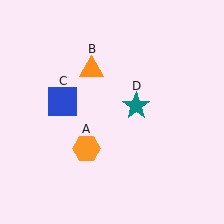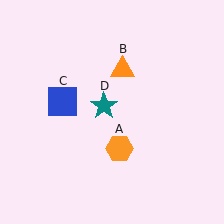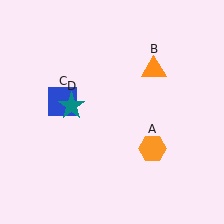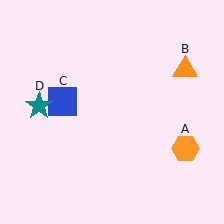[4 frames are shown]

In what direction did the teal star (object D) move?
The teal star (object D) moved left.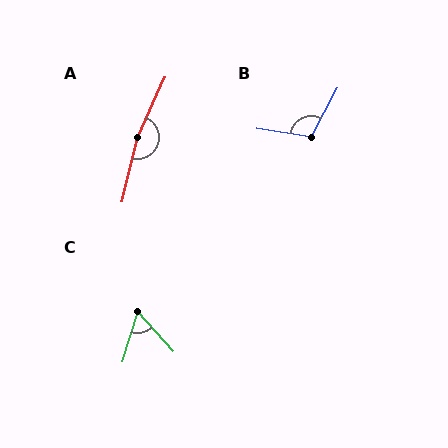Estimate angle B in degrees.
Approximately 109 degrees.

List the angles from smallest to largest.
C (58°), B (109°), A (169°).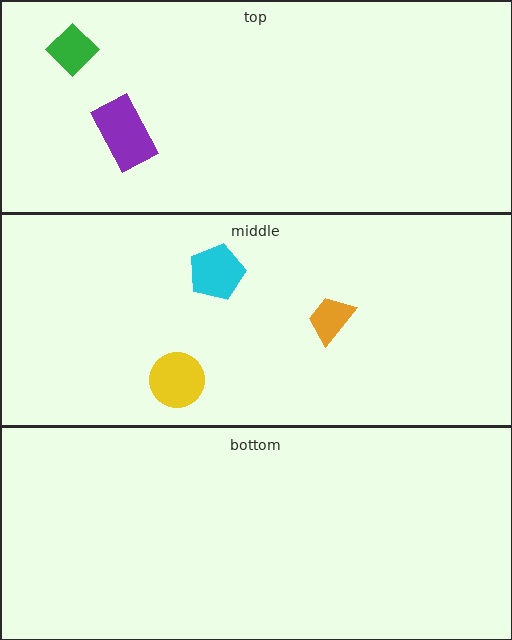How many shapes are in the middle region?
3.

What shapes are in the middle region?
The yellow circle, the cyan pentagon, the orange trapezoid.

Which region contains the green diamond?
The top region.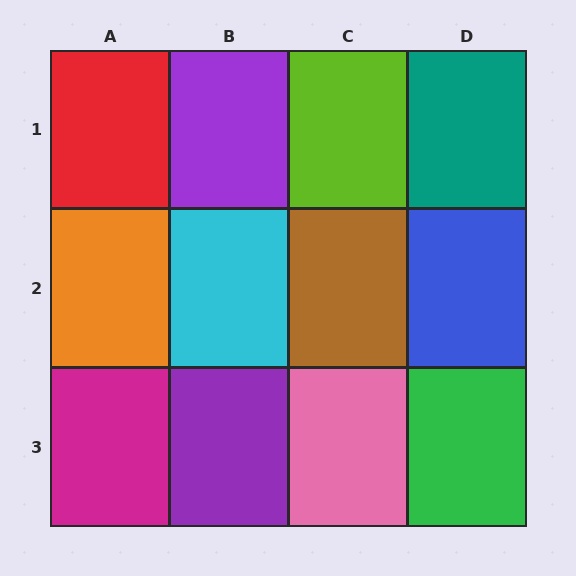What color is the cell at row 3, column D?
Green.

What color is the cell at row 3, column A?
Magenta.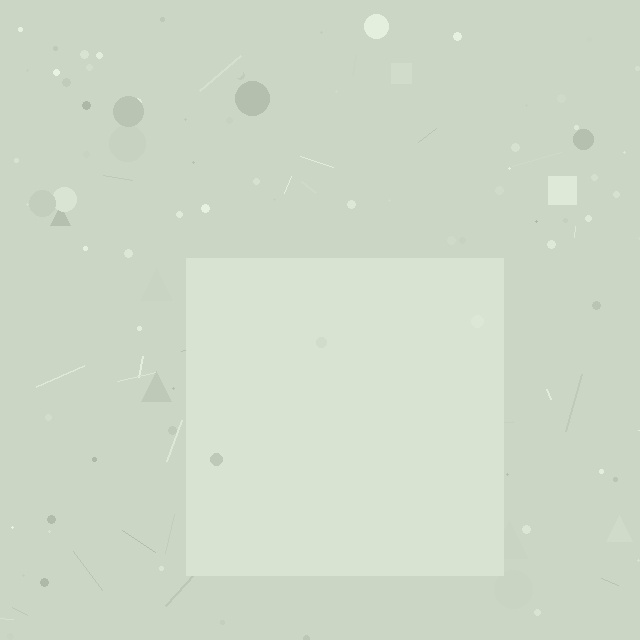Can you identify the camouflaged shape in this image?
The camouflaged shape is a square.